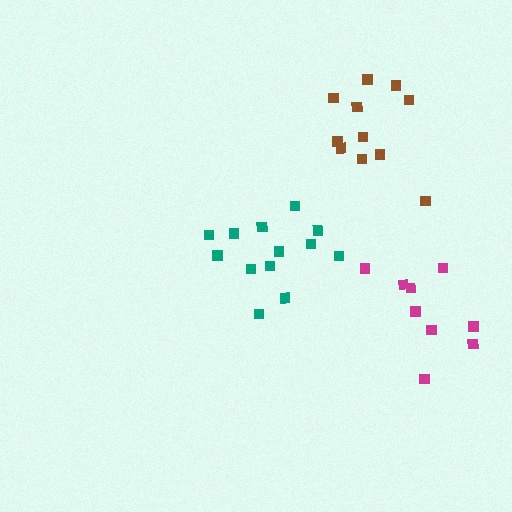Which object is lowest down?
The magenta cluster is bottommost.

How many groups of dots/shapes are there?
There are 3 groups.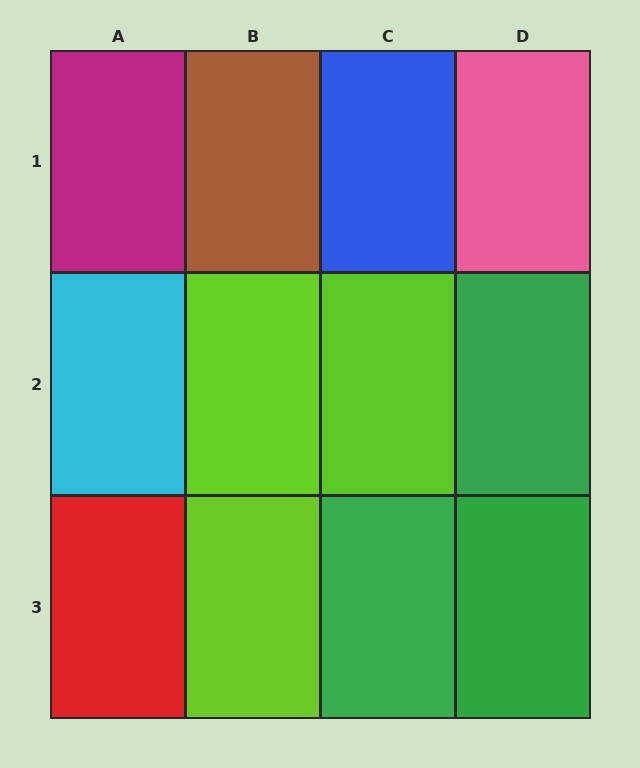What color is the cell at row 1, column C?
Blue.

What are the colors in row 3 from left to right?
Red, lime, green, green.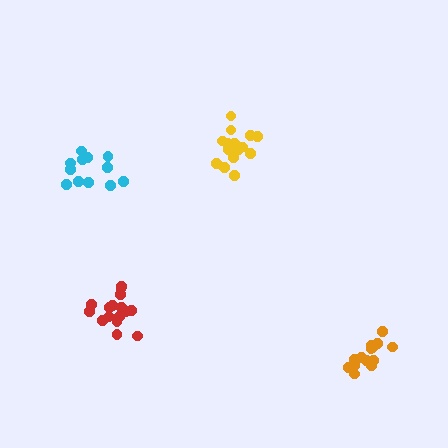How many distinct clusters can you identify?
There are 4 distinct clusters.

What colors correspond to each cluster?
The clusters are colored: yellow, cyan, red, orange.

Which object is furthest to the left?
The cyan cluster is leftmost.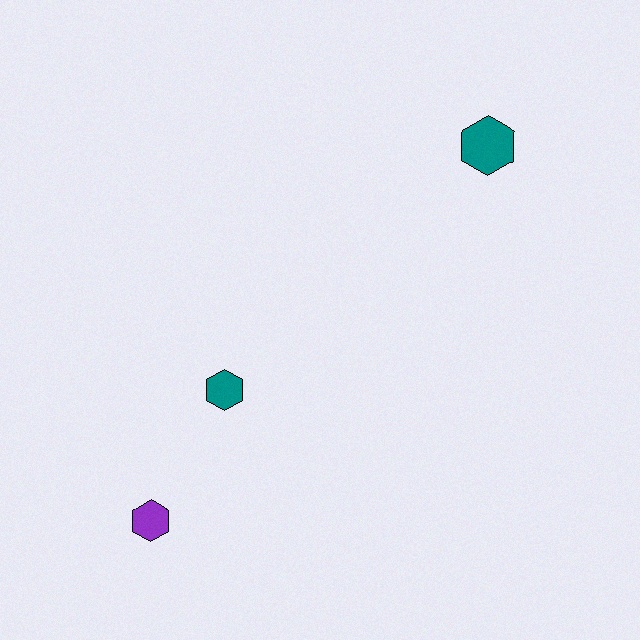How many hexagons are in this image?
There are 3 hexagons.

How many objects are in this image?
There are 3 objects.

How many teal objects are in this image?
There are 2 teal objects.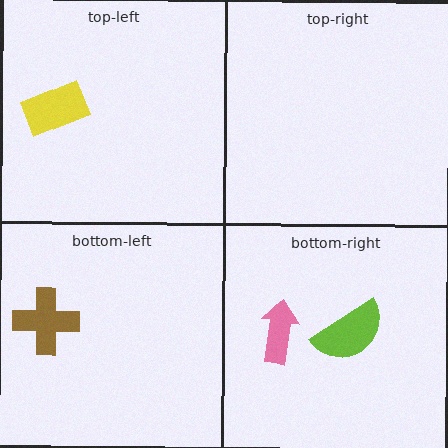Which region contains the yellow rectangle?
The top-left region.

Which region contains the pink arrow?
The bottom-right region.